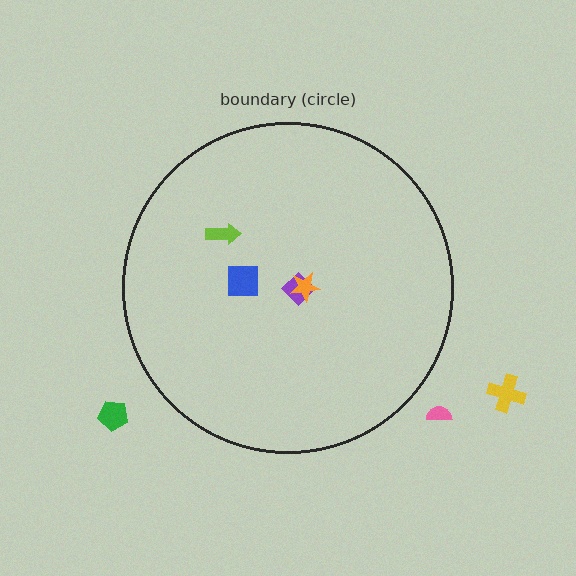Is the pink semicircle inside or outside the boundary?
Outside.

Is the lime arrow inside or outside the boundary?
Inside.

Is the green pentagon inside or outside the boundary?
Outside.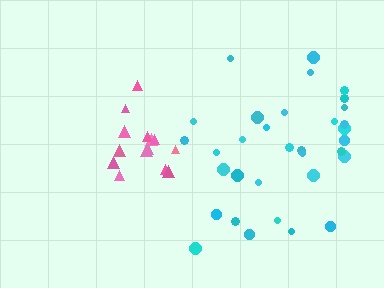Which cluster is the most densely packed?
Pink.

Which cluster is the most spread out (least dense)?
Cyan.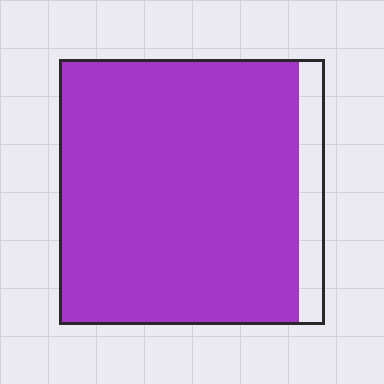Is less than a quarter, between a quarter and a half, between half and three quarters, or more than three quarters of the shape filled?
More than three quarters.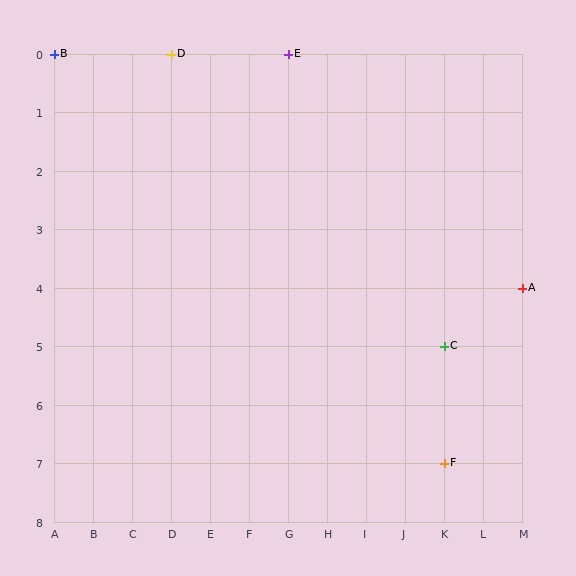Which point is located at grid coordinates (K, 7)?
Point F is at (K, 7).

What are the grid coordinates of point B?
Point B is at grid coordinates (A, 0).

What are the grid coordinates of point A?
Point A is at grid coordinates (M, 4).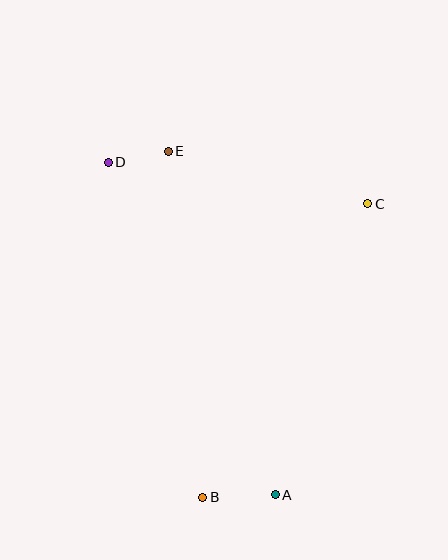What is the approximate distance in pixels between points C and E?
The distance between C and E is approximately 207 pixels.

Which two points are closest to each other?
Points D and E are closest to each other.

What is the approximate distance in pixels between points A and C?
The distance between A and C is approximately 306 pixels.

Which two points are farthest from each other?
Points A and D are farthest from each other.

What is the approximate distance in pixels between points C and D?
The distance between C and D is approximately 263 pixels.